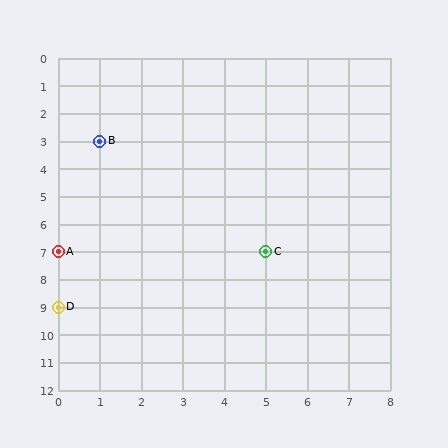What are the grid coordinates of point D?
Point D is at grid coordinates (0, 9).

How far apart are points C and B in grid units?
Points C and B are 4 columns and 4 rows apart (about 5.7 grid units diagonally).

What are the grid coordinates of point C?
Point C is at grid coordinates (5, 7).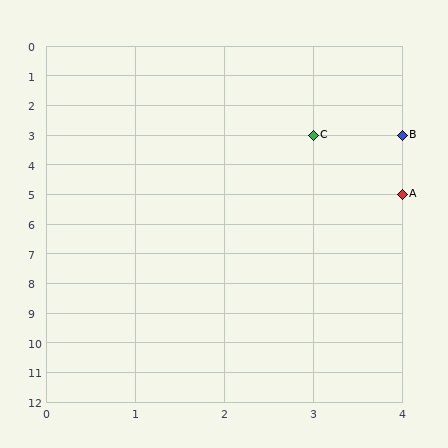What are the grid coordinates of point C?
Point C is at grid coordinates (3, 3).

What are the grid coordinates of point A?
Point A is at grid coordinates (4, 5).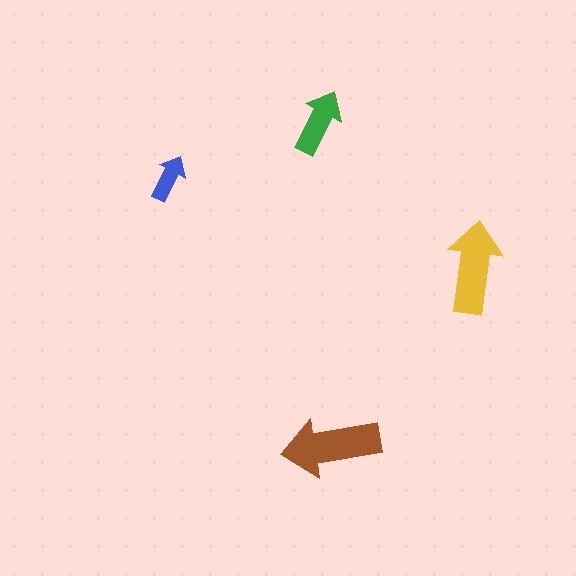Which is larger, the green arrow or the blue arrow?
The green one.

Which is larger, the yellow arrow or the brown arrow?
The brown one.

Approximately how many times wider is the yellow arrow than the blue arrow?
About 2 times wider.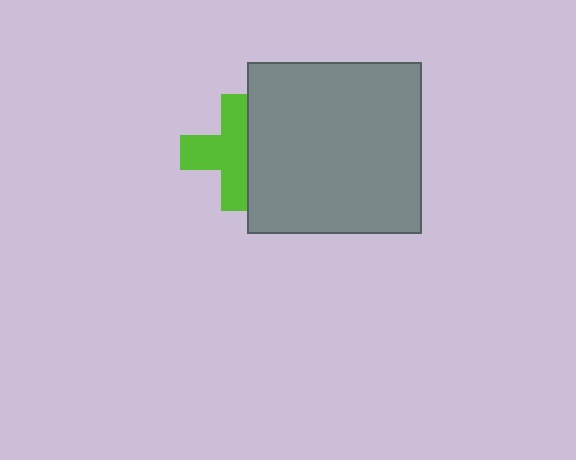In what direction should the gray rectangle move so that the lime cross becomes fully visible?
The gray rectangle should move right. That is the shortest direction to clear the overlap and leave the lime cross fully visible.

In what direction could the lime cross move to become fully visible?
The lime cross could move left. That would shift it out from behind the gray rectangle entirely.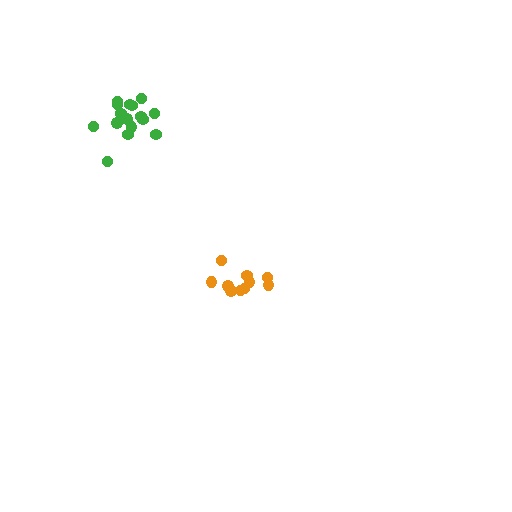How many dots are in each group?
Group 1: 10 dots, Group 2: 16 dots (26 total).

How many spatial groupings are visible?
There are 2 spatial groupings.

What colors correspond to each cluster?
The clusters are colored: orange, green.